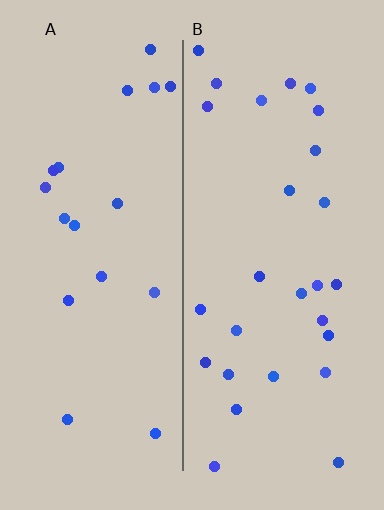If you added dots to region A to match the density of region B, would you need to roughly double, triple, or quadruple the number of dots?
Approximately double.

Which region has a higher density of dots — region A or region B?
B (the right).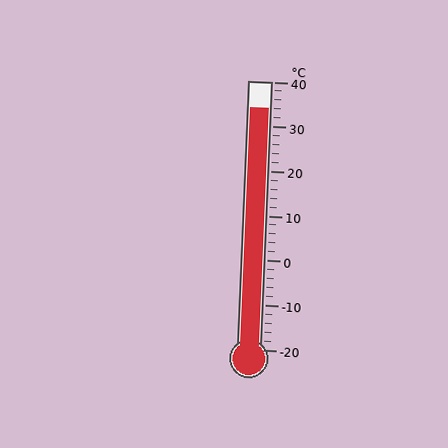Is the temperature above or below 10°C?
The temperature is above 10°C.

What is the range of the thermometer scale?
The thermometer scale ranges from -20°C to 40°C.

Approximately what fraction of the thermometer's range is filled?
The thermometer is filled to approximately 90% of its range.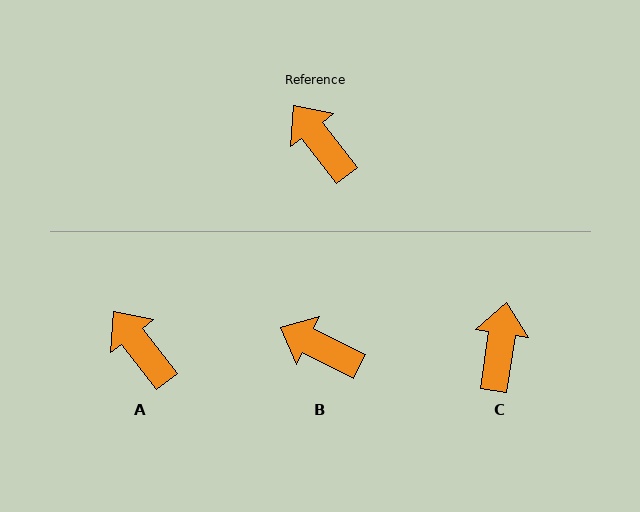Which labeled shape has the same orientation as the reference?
A.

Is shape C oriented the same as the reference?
No, it is off by about 46 degrees.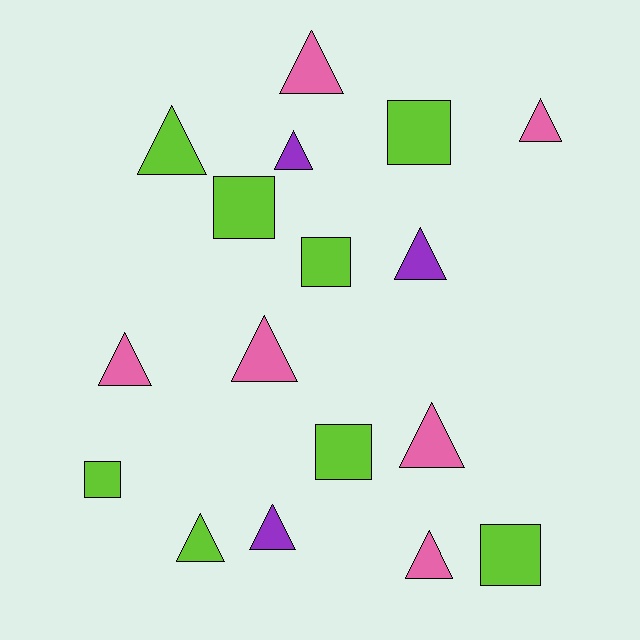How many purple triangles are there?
There are 3 purple triangles.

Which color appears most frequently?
Lime, with 8 objects.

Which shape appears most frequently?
Triangle, with 11 objects.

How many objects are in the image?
There are 17 objects.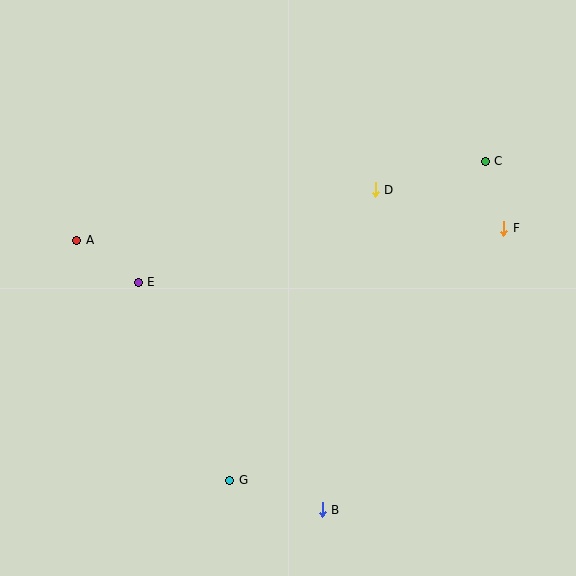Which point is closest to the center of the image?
Point D at (375, 190) is closest to the center.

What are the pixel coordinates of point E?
Point E is at (138, 282).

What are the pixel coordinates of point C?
Point C is at (485, 161).